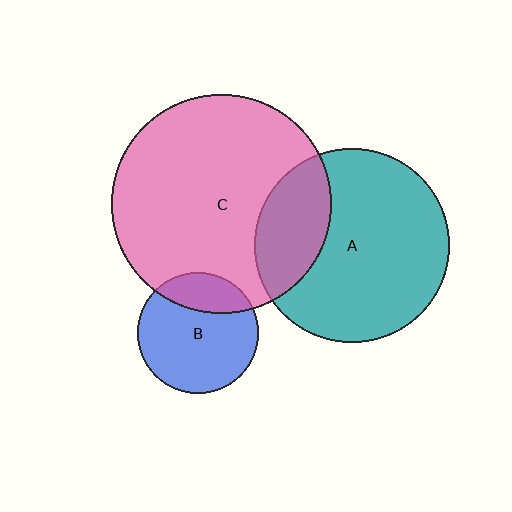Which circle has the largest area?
Circle C (pink).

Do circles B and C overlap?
Yes.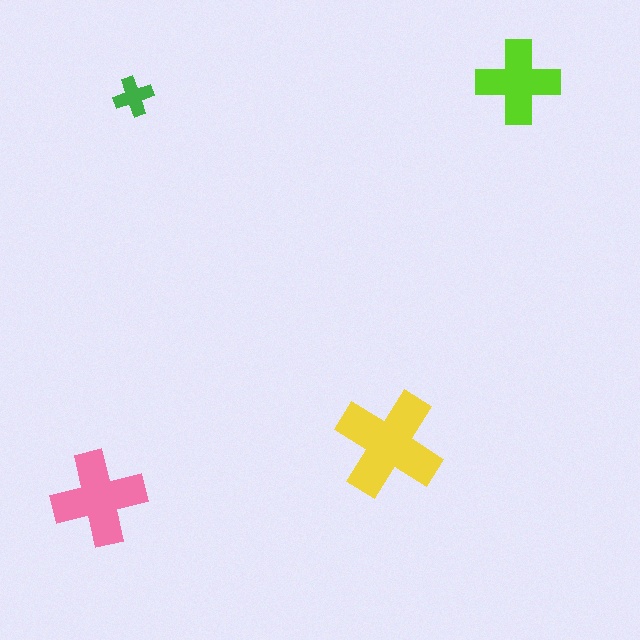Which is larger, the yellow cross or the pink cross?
The yellow one.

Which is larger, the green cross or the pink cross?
The pink one.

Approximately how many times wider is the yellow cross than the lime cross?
About 1.5 times wider.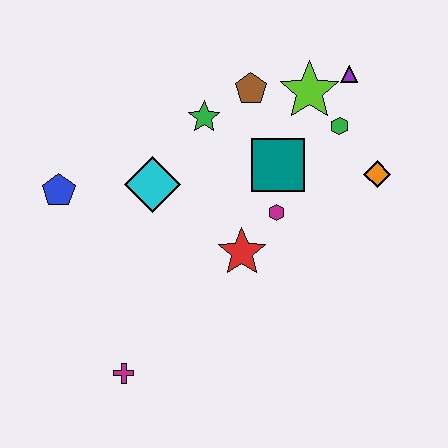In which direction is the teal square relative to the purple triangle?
The teal square is below the purple triangle.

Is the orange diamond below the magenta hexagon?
No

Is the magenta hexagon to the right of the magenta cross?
Yes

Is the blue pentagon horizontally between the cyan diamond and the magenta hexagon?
No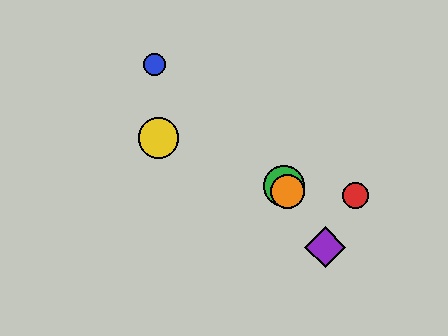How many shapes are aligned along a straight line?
3 shapes (the green circle, the purple diamond, the orange circle) are aligned along a straight line.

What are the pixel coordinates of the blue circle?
The blue circle is at (155, 64).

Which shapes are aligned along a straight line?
The green circle, the purple diamond, the orange circle are aligned along a straight line.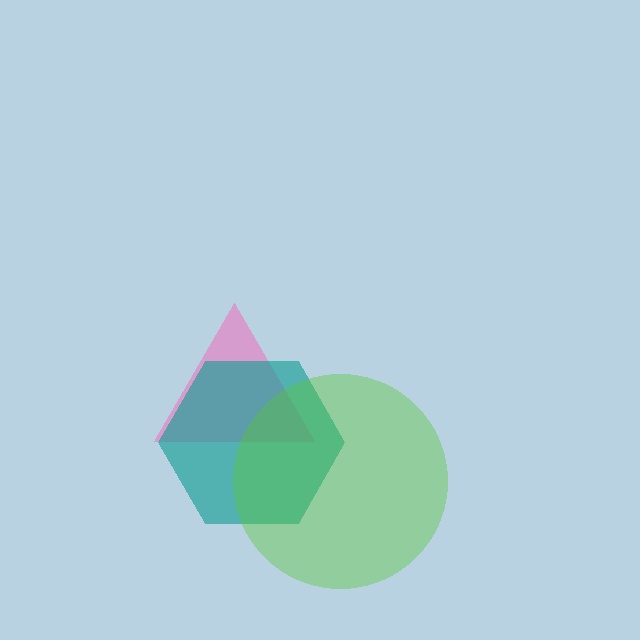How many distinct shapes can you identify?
There are 3 distinct shapes: a pink triangle, a teal hexagon, a lime circle.